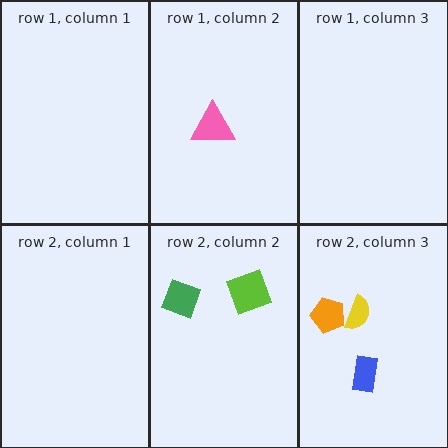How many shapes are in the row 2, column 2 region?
2.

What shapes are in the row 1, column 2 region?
The pink triangle.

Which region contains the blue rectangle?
The row 2, column 3 region.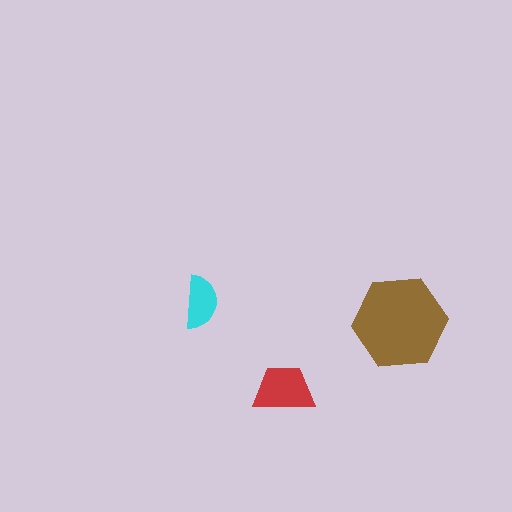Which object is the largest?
The brown hexagon.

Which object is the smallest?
The cyan semicircle.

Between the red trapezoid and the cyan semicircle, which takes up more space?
The red trapezoid.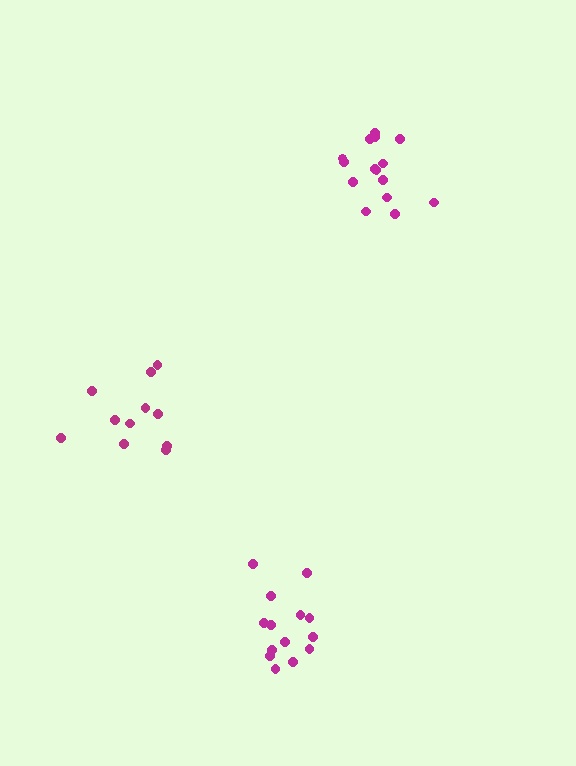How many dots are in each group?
Group 1: 14 dots, Group 2: 11 dots, Group 3: 15 dots (40 total).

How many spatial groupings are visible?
There are 3 spatial groupings.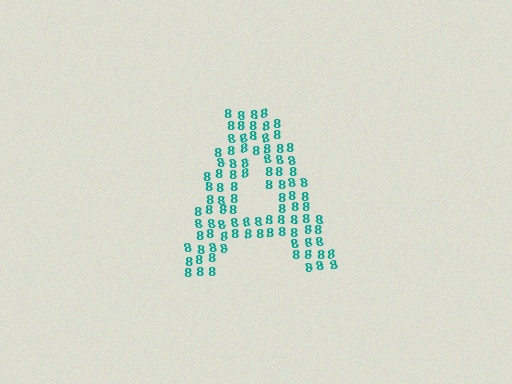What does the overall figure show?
The overall figure shows the letter A.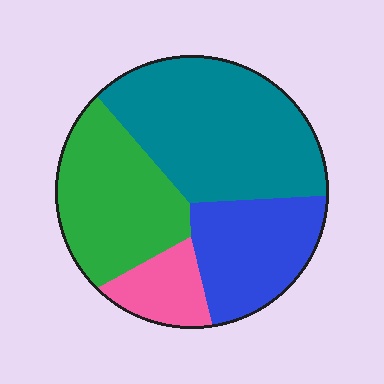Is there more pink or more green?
Green.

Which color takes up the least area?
Pink, at roughly 10%.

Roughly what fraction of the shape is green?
Green covers about 30% of the shape.